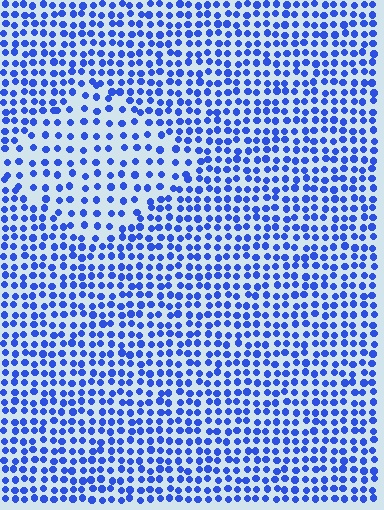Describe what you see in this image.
The image contains small blue elements arranged at two different densities. A diamond-shaped region is visible where the elements are less densely packed than the surrounding area.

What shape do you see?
I see a diamond.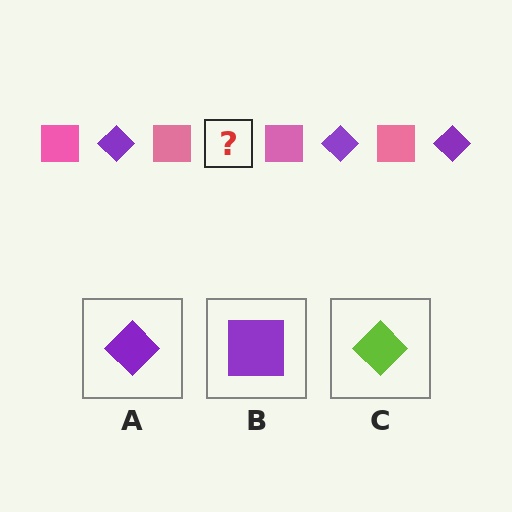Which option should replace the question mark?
Option A.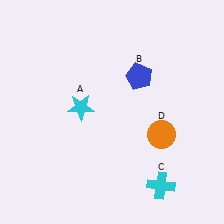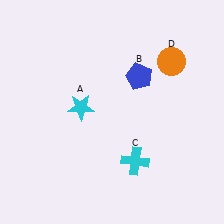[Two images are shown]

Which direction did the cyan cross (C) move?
The cyan cross (C) moved left.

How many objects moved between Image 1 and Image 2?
2 objects moved between the two images.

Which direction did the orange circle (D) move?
The orange circle (D) moved up.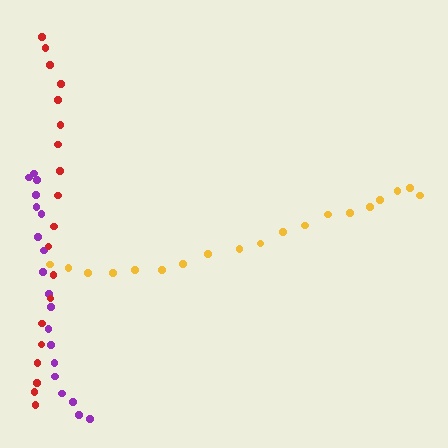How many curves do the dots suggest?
There are 3 distinct paths.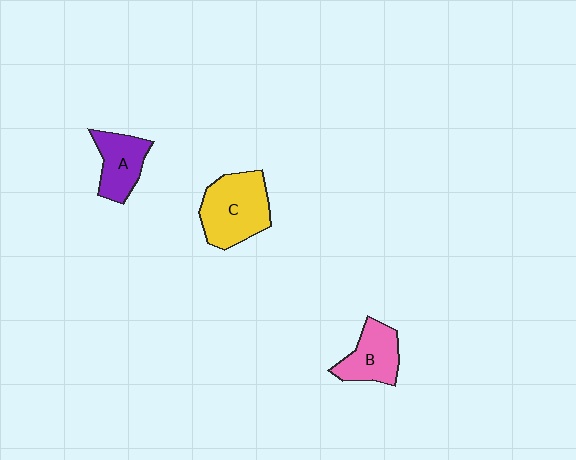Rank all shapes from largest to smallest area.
From largest to smallest: C (yellow), B (pink), A (purple).